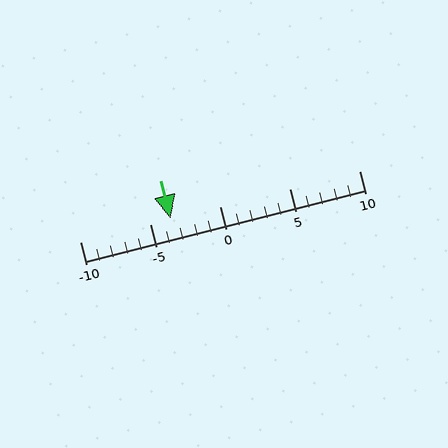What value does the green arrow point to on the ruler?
The green arrow points to approximately -4.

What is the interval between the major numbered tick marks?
The major tick marks are spaced 5 units apart.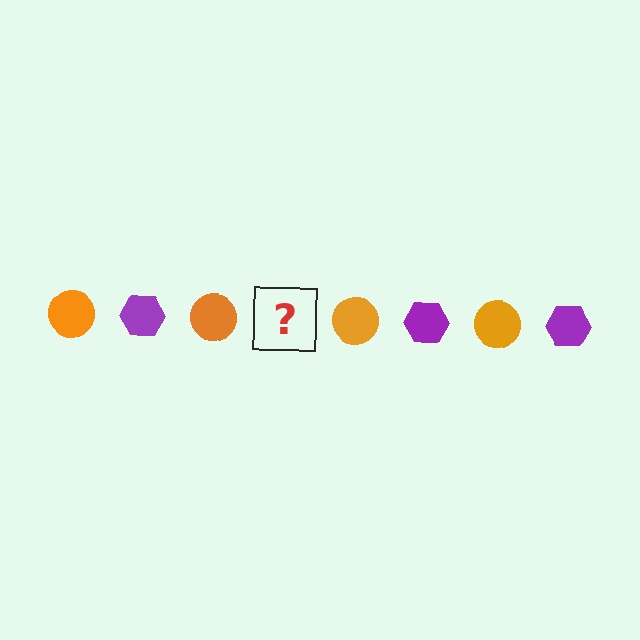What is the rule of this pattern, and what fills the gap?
The rule is that the pattern alternates between orange circle and purple hexagon. The gap should be filled with a purple hexagon.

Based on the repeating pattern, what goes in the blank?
The blank should be a purple hexagon.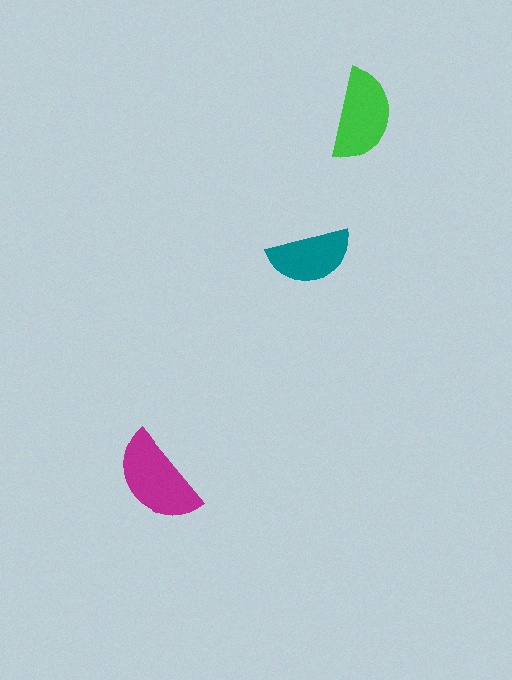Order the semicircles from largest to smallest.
the magenta one, the green one, the teal one.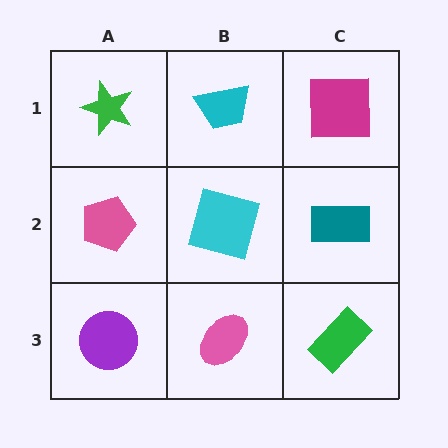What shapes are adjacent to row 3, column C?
A teal rectangle (row 2, column C), a pink ellipse (row 3, column B).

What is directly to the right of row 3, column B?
A green rectangle.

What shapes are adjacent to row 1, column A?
A pink pentagon (row 2, column A), a cyan trapezoid (row 1, column B).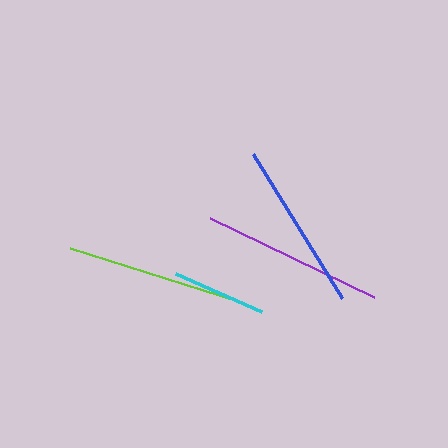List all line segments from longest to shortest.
From longest to shortest: purple, lime, blue, cyan.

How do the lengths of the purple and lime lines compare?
The purple and lime lines are approximately the same length.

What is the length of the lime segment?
The lime segment is approximately 179 pixels long.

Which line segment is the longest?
The purple line is the longest at approximately 182 pixels.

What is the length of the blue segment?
The blue segment is approximately 169 pixels long.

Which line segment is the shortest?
The cyan line is the shortest at approximately 94 pixels.